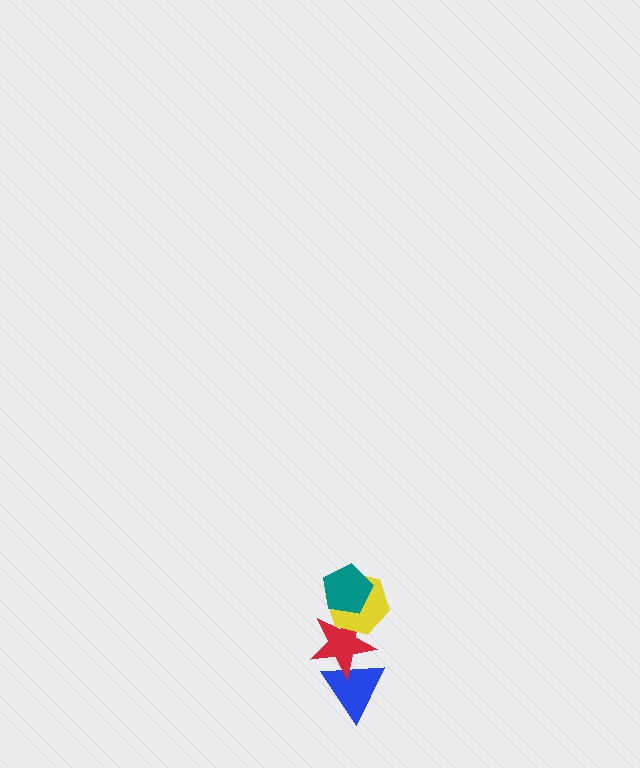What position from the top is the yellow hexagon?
The yellow hexagon is 2nd from the top.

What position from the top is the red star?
The red star is 3rd from the top.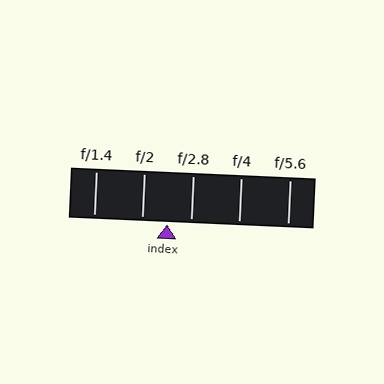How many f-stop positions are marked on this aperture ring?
There are 5 f-stop positions marked.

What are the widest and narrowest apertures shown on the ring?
The widest aperture shown is f/1.4 and the narrowest is f/5.6.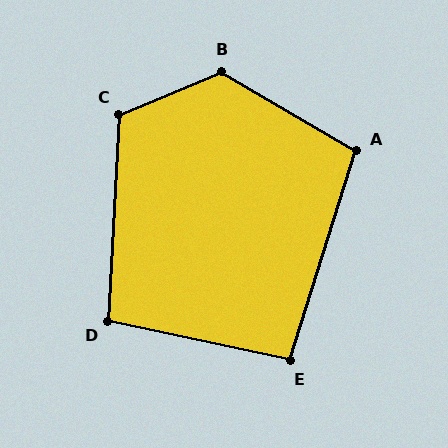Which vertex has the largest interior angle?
B, at approximately 128 degrees.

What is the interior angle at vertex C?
Approximately 115 degrees (obtuse).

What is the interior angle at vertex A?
Approximately 103 degrees (obtuse).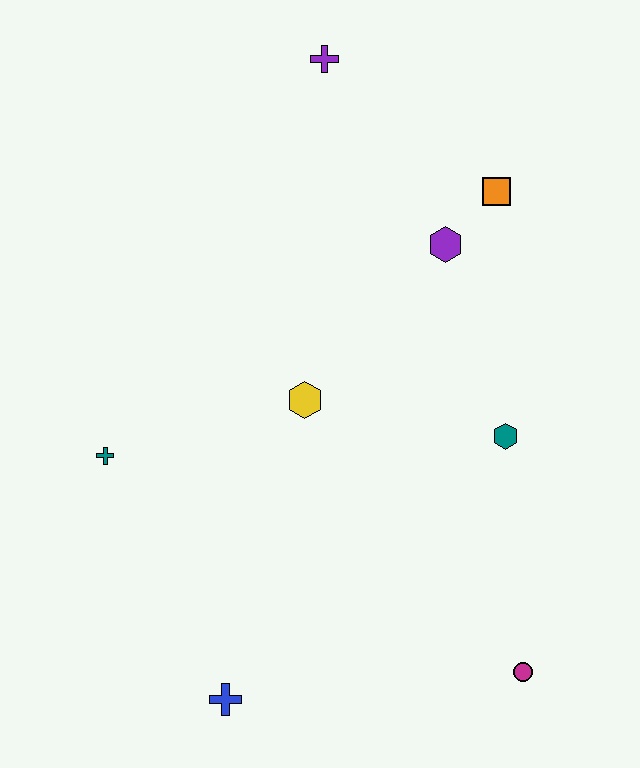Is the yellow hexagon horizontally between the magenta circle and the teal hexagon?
No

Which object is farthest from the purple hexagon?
The blue cross is farthest from the purple hexagon.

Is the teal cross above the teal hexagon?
No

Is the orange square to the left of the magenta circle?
Yes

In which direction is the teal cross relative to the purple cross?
The teal cross is below the purple cross.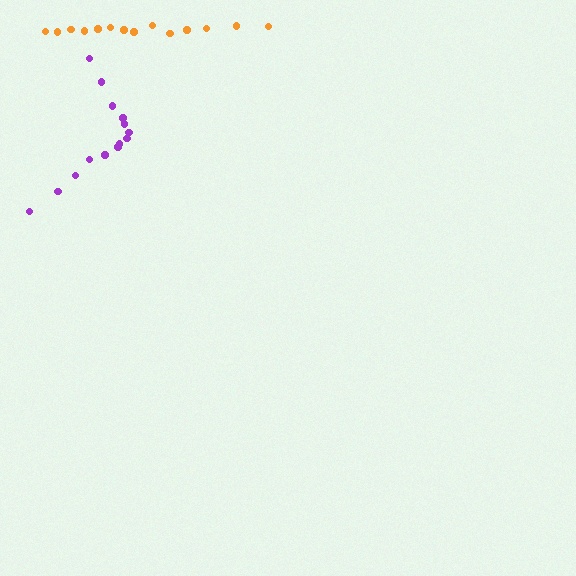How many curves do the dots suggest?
There are 2 distinct paths.